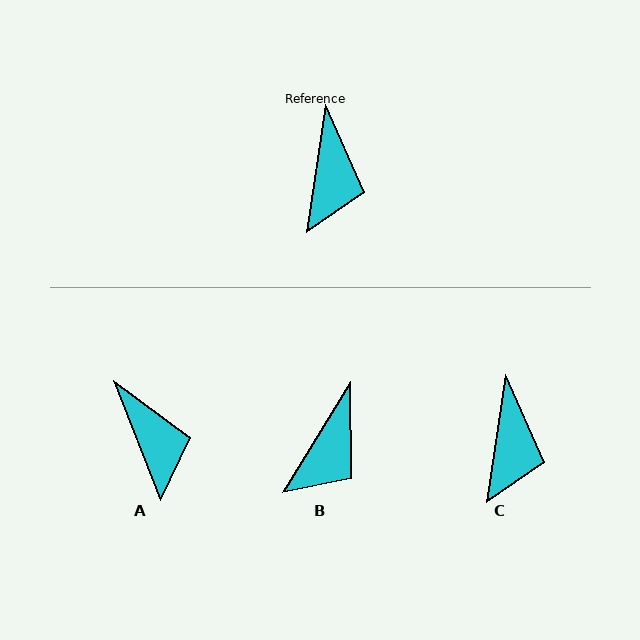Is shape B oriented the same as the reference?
No, it is off by about 23 degrees.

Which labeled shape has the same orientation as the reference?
C.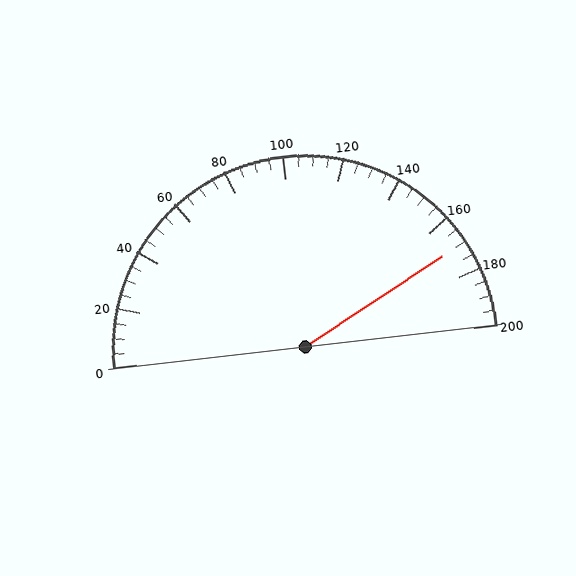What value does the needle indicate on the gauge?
The needle indicates approximately 170.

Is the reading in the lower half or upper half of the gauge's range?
The reading is in the upper half of the range (0 to 200).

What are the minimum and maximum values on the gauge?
The gauge ranges from 0 to 200.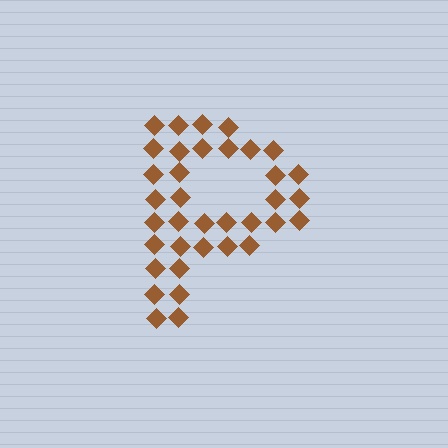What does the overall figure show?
The overall figure shows the letter P.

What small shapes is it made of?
It is made of small diamonds.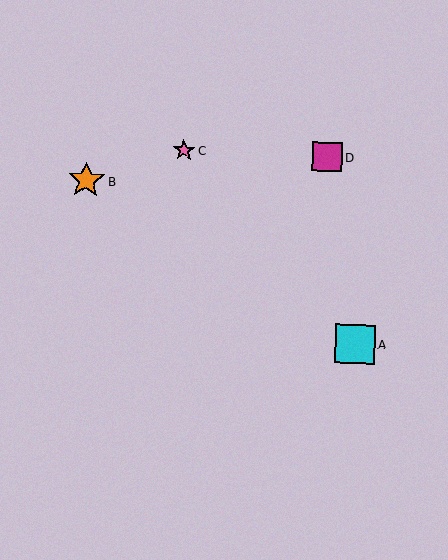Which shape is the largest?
The cyan square (labeled A) is the largest.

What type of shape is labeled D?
Shape D is a magenta square.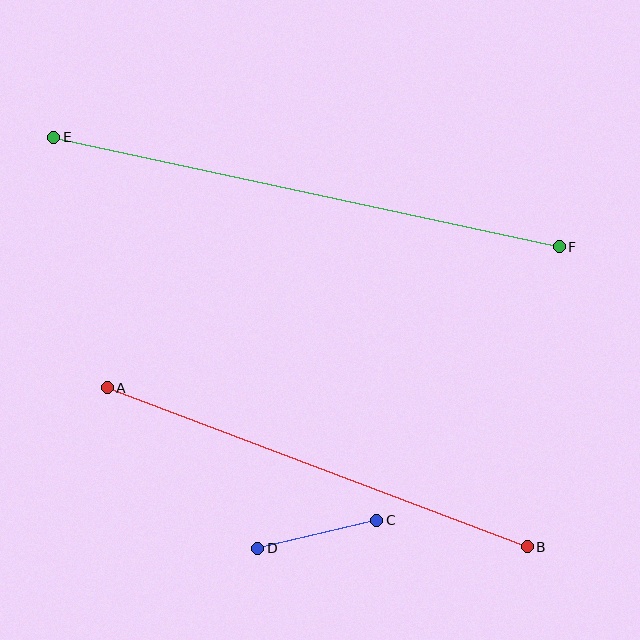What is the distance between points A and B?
The distance is approximately 449 pixels.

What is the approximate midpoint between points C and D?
The midpoint is at approximately (317, 534) pixels.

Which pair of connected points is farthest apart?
Points E and F are farthest apart.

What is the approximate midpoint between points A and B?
The midpoint is at approximately (317, 467) pixels.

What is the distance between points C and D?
The distance is approximately 122 pixels.